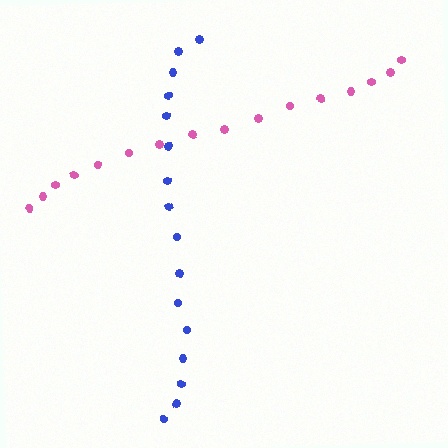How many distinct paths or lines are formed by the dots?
There are 2 distinct paths.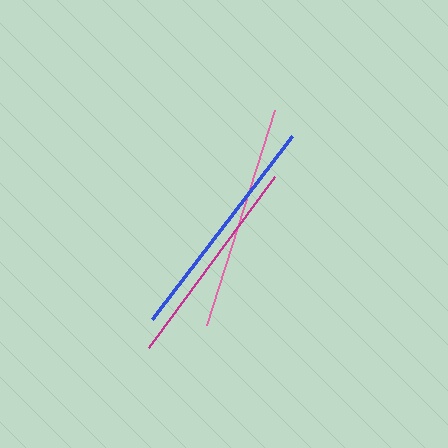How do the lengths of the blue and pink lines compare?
The blue and pink lines are approximately the same length.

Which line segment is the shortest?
The magenta line is the shortest at approximately 212 pixels.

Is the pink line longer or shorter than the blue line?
The blue line is longer than the pink line.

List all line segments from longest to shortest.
From longest to shortest: blue, pink, magenta.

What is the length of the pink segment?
The pink segment is approximately 225 pixels long.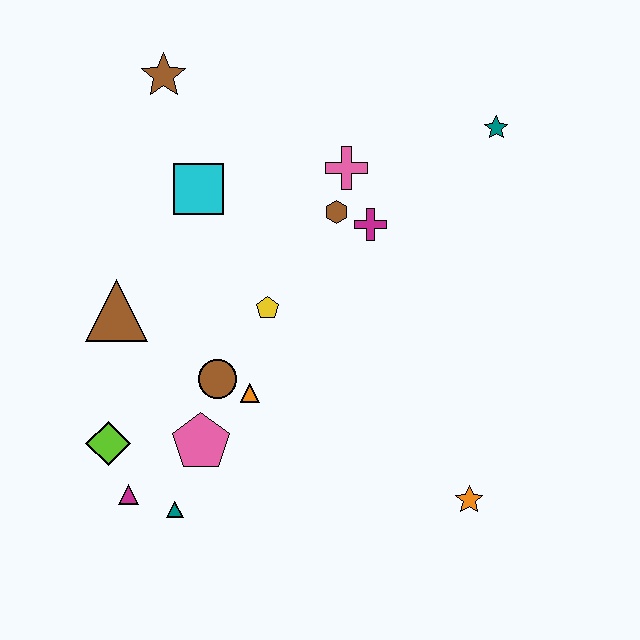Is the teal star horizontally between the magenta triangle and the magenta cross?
No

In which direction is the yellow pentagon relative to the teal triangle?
The yellow pentagon is above the teal triangle.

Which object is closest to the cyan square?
The brown star is closest to the cyan square.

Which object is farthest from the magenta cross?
The magenta triangle is farthest from the magenta cross.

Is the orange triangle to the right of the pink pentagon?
Yes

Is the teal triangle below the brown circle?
Yes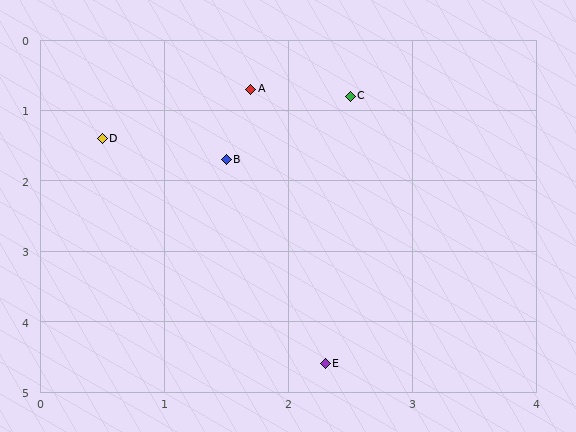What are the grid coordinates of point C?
Point C is at approximately (2.5, 0.8).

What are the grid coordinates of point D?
Point D is at approximately (0.5, 1.4).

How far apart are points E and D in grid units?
Points E and D are about 3.7 grid units apart.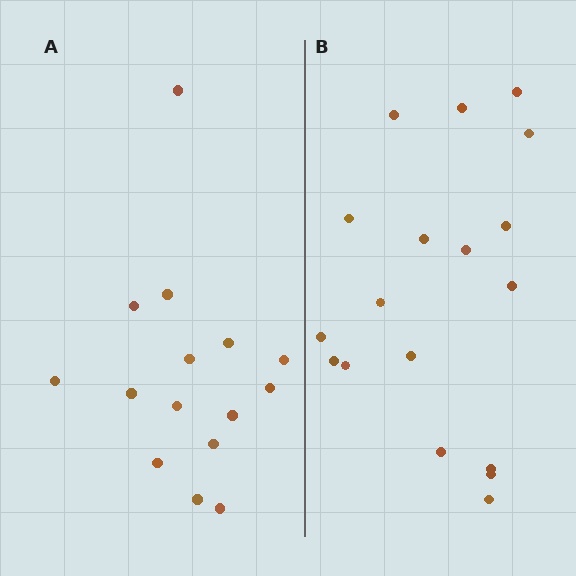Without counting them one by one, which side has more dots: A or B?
Region B (the right region) has more dots.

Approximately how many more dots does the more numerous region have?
Region B has just a few more — roughly 2 or 3 more dots than region A.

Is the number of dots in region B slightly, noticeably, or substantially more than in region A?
Region B has only slightly more — the two regions are fairly close. The ratio is roughly 1.2 to 1.